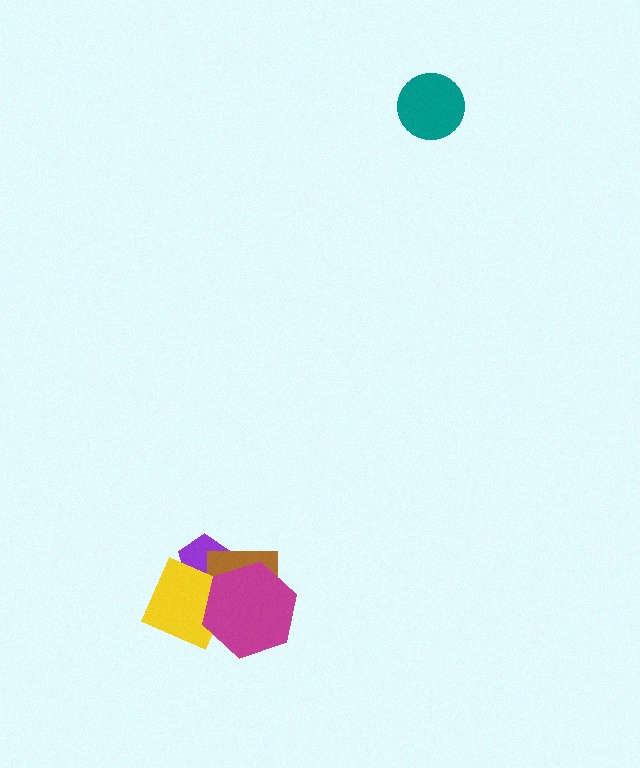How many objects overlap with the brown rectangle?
2 objects overlap with the brown rectangle.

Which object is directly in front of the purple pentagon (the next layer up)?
The brown rectangle is directly in front of the purple pentagon.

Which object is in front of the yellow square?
The magenta hexagon is in front of the yellow square.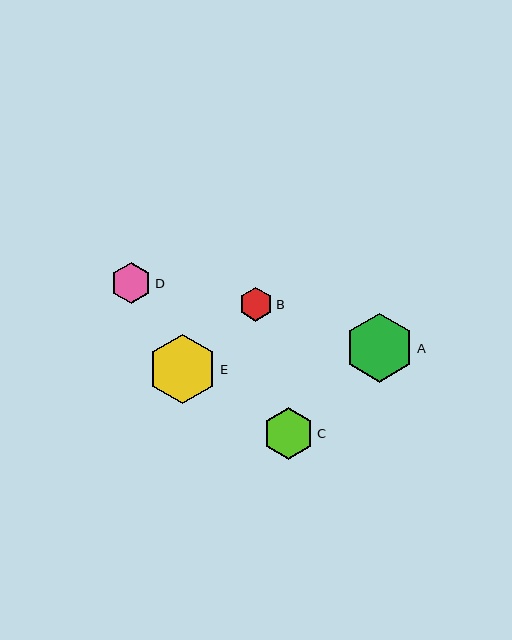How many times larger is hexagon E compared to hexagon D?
Hexagon E is approximately 1.7 times the size of hexagon D.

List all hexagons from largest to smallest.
From largest to smallest: E, A, C, D, B.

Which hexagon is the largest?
Hexagon E is the largest with a size of approximately 69 pixels.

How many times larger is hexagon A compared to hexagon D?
Hexagon A is approximately 1.7 times the size of hexagon D.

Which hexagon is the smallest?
Hexagon B is the smallest with a size of approximately 34 pixels.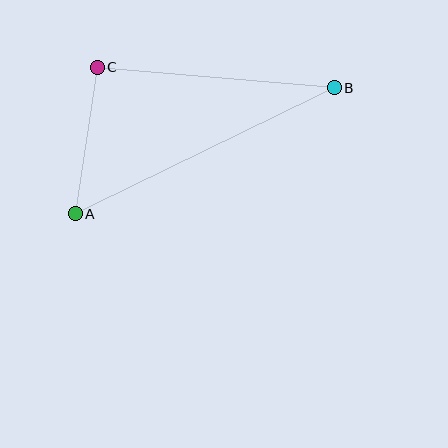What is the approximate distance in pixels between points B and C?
The distance between B and C is approximately 238 pixels.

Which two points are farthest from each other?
Points A and B are farthest from each other.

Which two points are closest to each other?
Points A and C are closest to each other.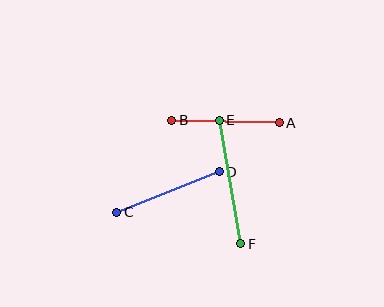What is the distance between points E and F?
The distance is approximately 125 pixels.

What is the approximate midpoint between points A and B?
The midpoint is at approximately (225, 122) pixels.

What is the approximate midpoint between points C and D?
The midpoint is at approximately (168, 192) pixels.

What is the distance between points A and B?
The distance is approximately 108 pixels.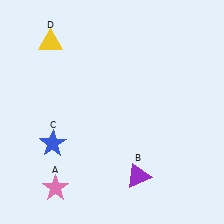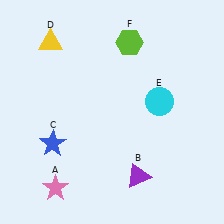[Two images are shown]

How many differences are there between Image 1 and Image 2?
There are 2 differences between the two images.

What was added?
A cyan circle (E), a lime hexagon (F) were added in Image 2.